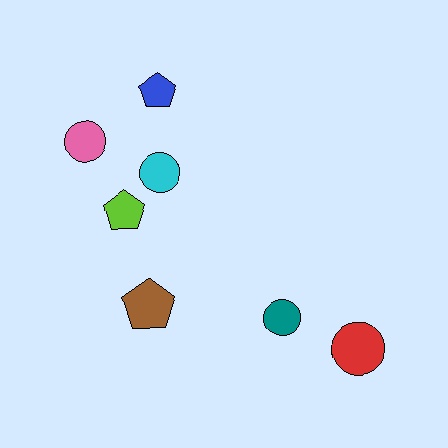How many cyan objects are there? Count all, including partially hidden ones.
There is 1 cyan object.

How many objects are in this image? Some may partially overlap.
There are 7 objects.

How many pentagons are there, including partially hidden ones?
There are 3 pentagons.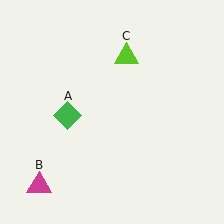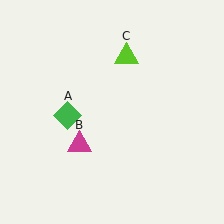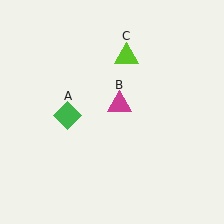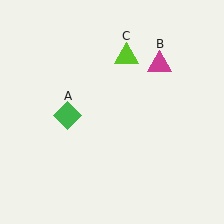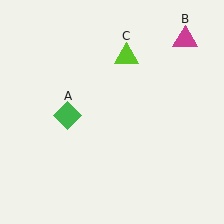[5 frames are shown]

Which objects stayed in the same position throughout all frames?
Green diamond (object A) and lime triangle (object C) remained stationary.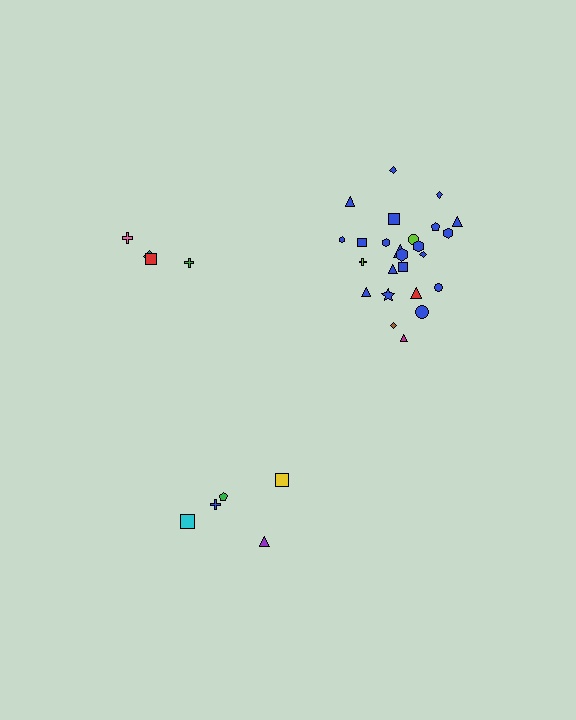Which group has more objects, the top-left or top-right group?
The top-right group.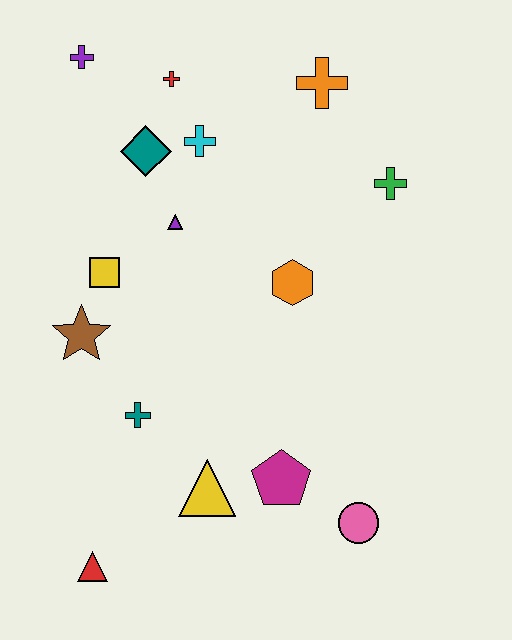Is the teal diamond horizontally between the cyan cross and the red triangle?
Yes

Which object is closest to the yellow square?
The brown star is closest to the yellow square.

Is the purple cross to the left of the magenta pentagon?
Yes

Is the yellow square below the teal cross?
No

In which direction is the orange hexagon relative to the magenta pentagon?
The orange hexagon is above the magenta pentagon.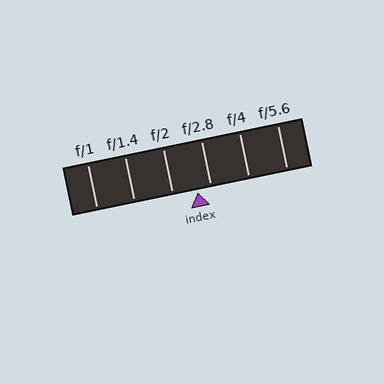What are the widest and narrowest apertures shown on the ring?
The widest aperture shown is f/1 and the narrowest is f/5.6.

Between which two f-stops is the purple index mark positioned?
The index mark is between f/2 and f/2.8.